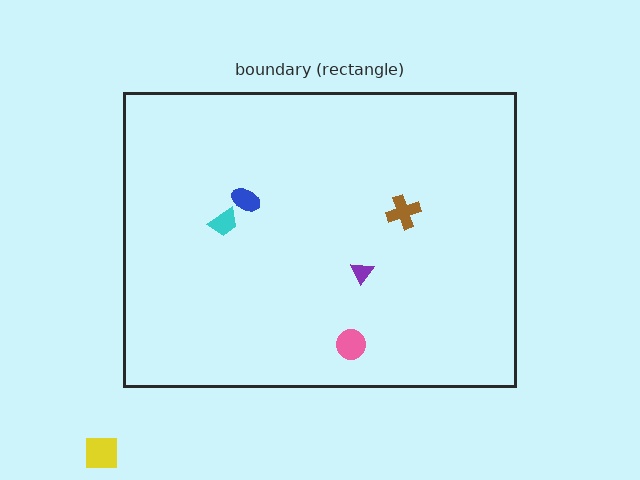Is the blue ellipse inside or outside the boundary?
Inside.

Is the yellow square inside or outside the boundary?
Outside.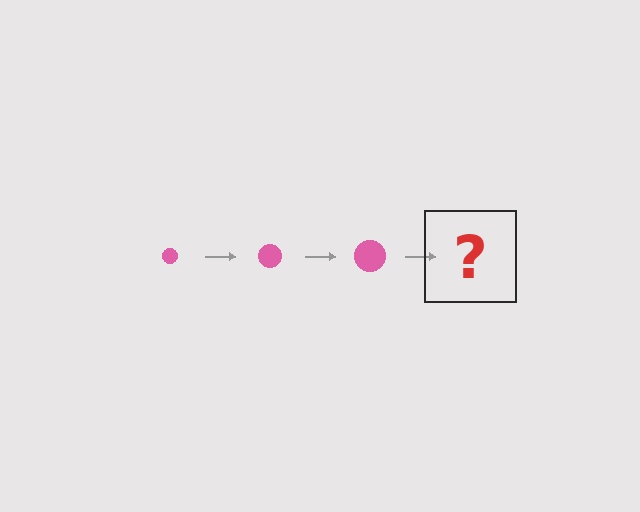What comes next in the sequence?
The next element should be a pink circle, larger than the previous one.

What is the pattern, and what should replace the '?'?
The pattern is that the circle gets progressively larger each step. The '?' should be a pink circle, larger than the previous one.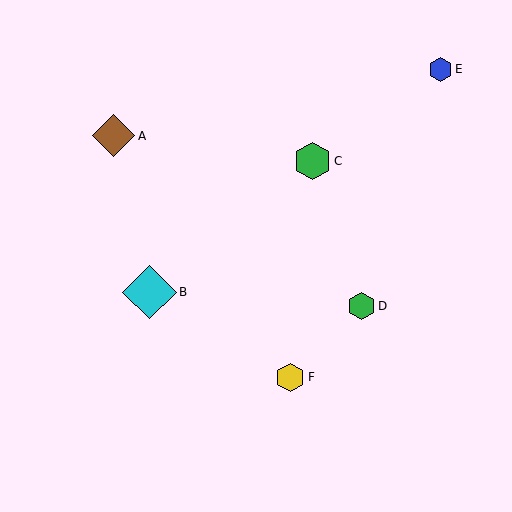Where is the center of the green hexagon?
The center of the green hexagon is at (313, 161).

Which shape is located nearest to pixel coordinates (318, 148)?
The green hexagon (labeled C) at (313, 161) is nearest to that location.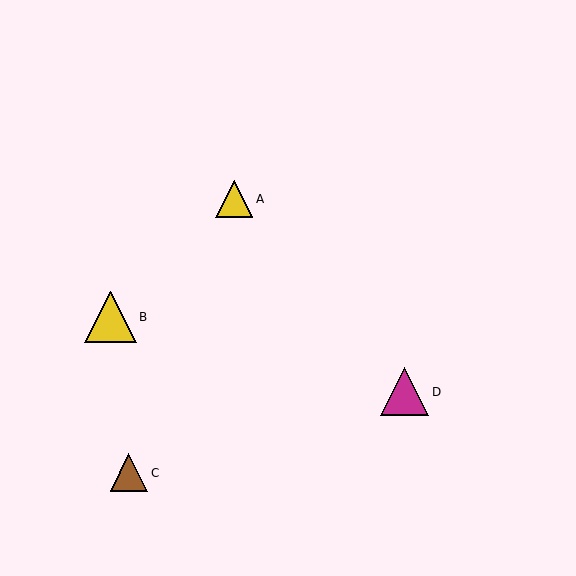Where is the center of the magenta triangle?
The center of the magenta triangle is at (404, 392).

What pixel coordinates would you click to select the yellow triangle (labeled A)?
Click at (234, 199) to select the yellow triangle A.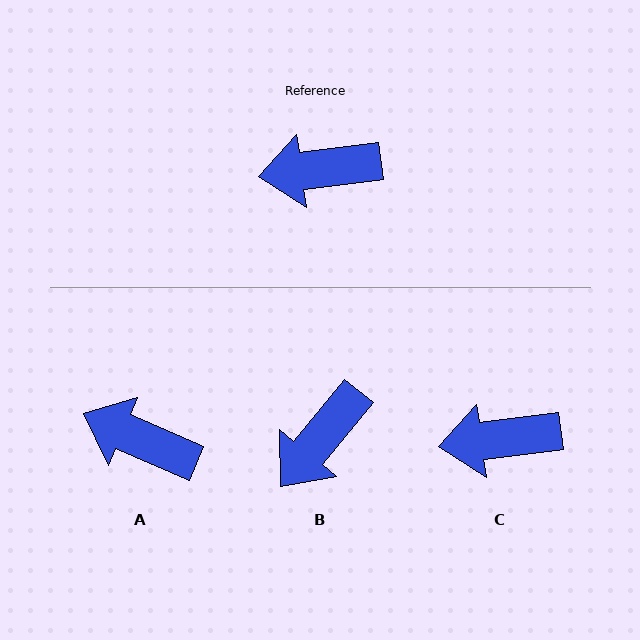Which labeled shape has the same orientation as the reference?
C.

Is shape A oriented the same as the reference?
No, it is off by about 31 degrees.